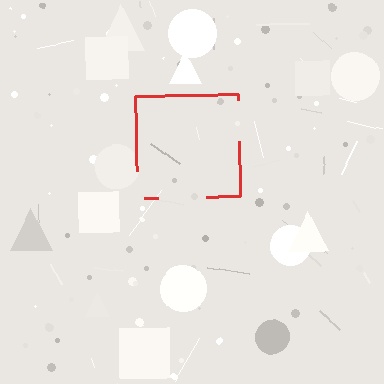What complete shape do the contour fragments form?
The contour fragments form a square.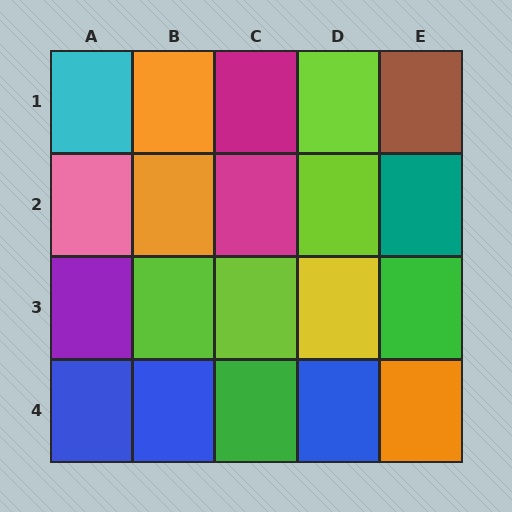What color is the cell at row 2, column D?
Lime.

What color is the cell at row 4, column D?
Blue.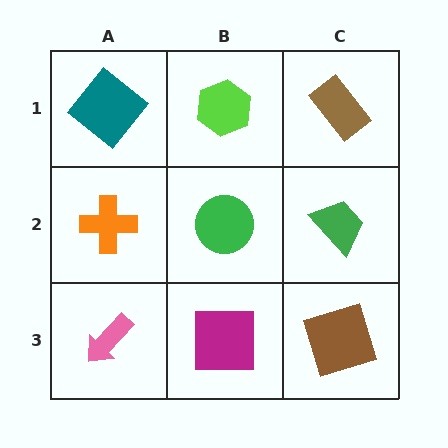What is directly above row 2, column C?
A brown rectangle.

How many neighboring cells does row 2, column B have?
4.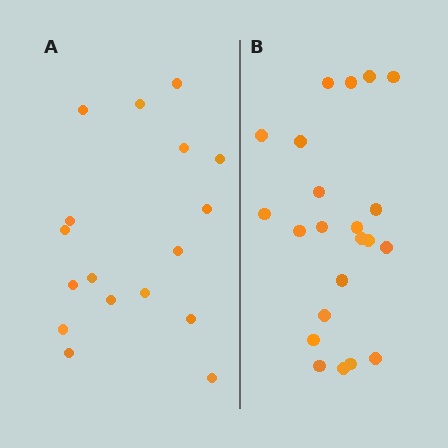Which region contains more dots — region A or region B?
Region B (the right region) has more dots.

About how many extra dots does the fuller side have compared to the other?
Region B has about 5 more dots than region A.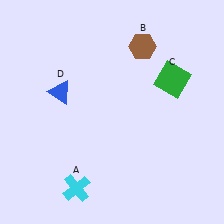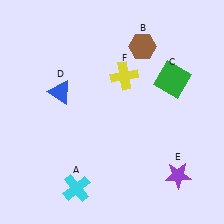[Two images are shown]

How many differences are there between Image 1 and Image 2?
There are 2 differences between the two images.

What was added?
A purple star (E), a yellow cross (F) were added in Image 2.